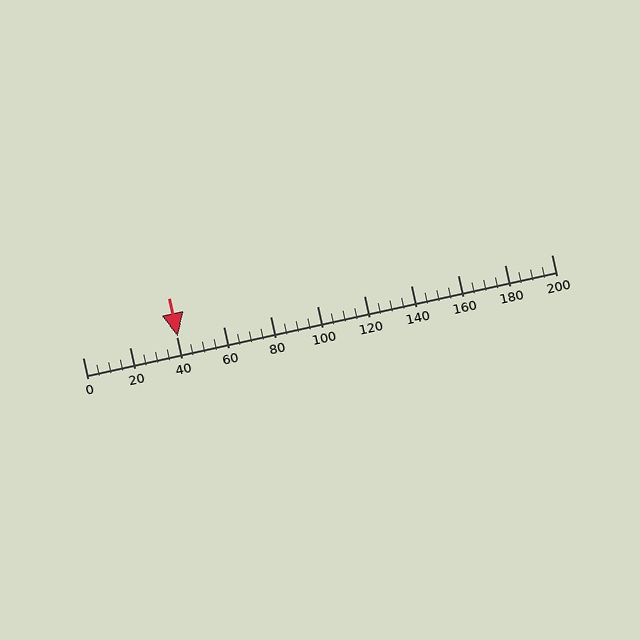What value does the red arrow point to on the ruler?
The red arrow points to approximately 41.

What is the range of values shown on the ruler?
The ruler shows values from 0 to 200.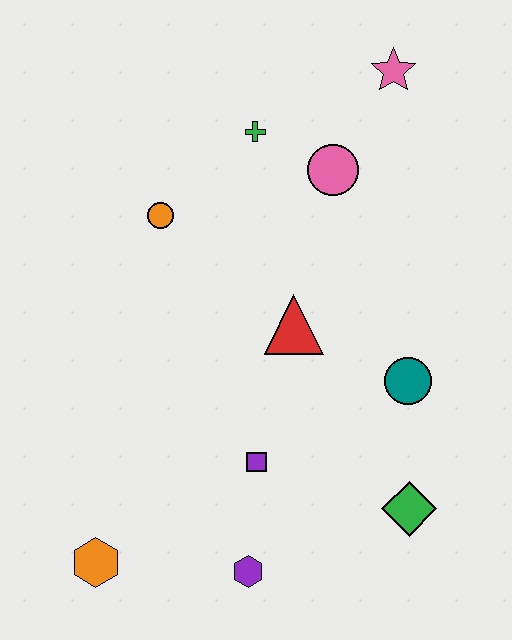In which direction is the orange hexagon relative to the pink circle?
The orange hexagon is below the pink circle.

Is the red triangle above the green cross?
No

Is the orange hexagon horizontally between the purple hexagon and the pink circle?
No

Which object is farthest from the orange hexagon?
The pink star is farthest from the orange hexagon.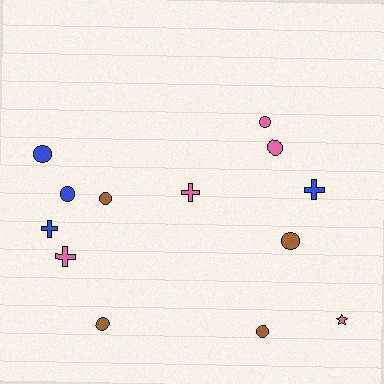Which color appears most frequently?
Pink, with 5 objects.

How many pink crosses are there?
There are 2 pink crosses.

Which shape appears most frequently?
Circle, with 8 objects.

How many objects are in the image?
There are 13 objects.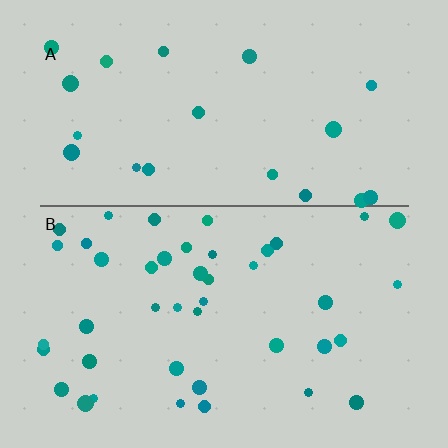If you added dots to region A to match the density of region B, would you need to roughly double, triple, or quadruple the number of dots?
Approximately double.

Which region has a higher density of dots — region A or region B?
B (the bottom).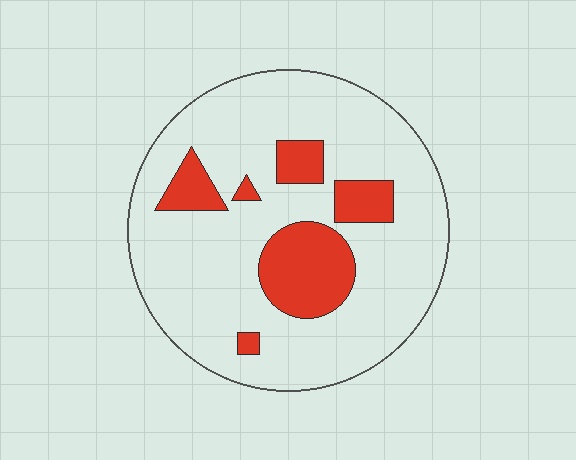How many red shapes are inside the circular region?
6.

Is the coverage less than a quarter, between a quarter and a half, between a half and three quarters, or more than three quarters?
Less than a quarter.